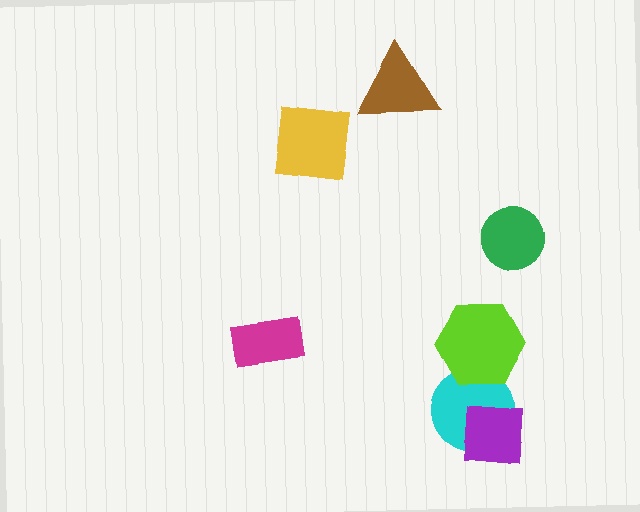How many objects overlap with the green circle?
0 objects overlap with the green circle.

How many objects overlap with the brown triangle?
0 objects overlap with the brown triangle.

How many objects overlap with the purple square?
1 object overlaps with the purple square.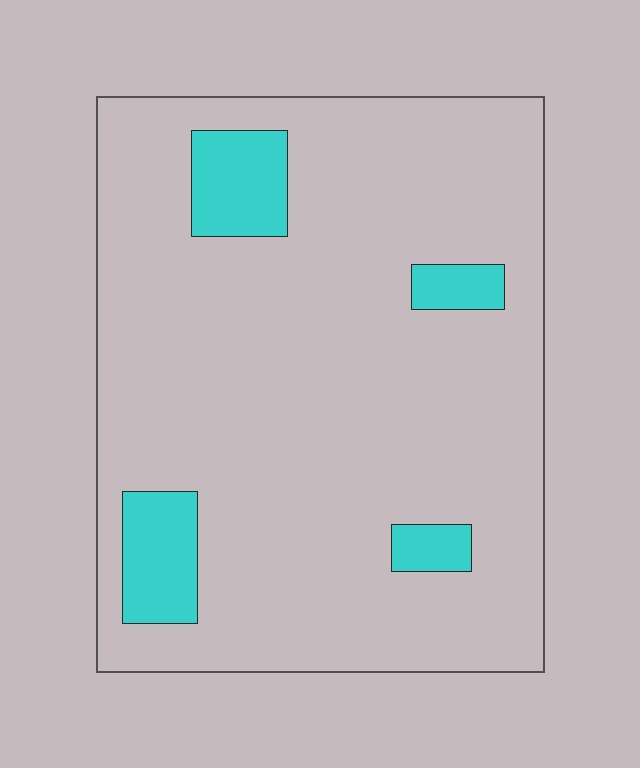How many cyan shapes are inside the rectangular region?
4.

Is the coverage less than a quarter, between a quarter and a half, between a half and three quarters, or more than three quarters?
Less than a quarter.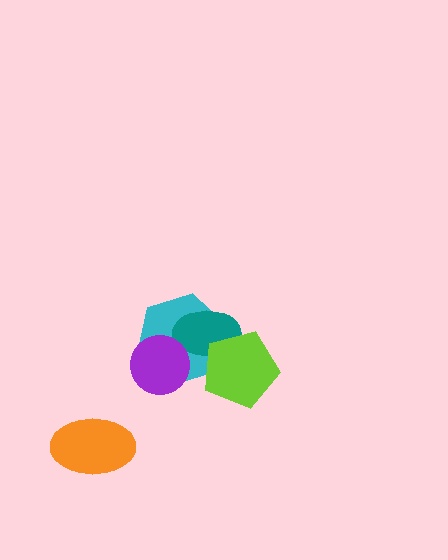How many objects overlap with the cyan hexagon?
3 objects overlap with the cyan hexagon.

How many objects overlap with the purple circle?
2 objects overlap with the purple circle.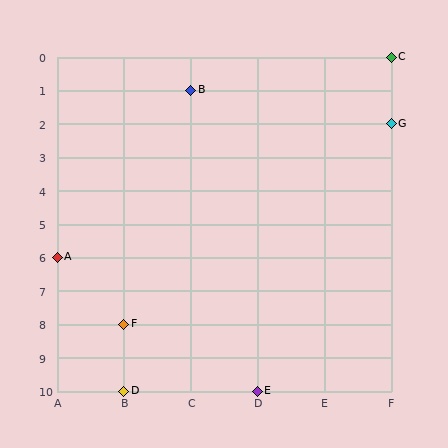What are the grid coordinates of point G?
Point G is at grid coordinates (F, 2).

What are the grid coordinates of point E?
Point E is at grid coordinates (D, 10).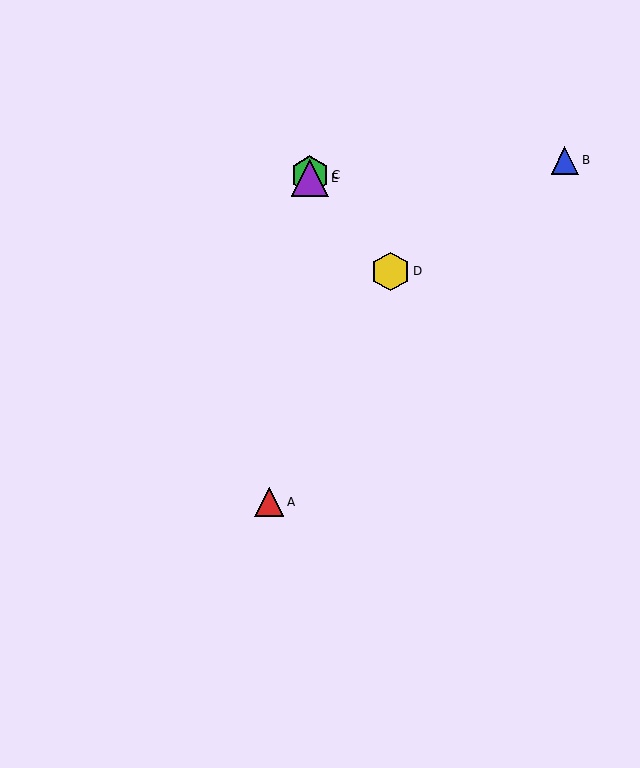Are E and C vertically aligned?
Yes, both are at x≈310.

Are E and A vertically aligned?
No, E is at x≈310 and A is at x≈269.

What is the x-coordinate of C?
Object C is at x≈310.